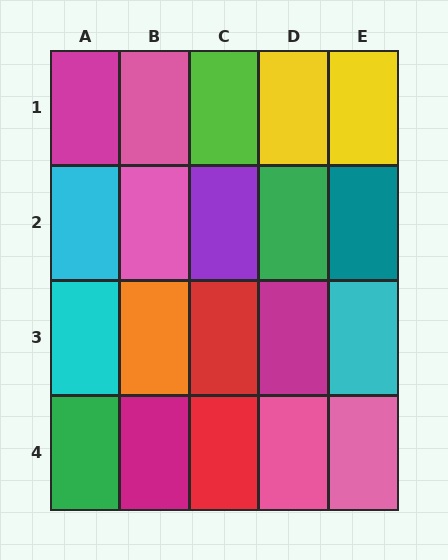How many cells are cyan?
3 cells are cyan.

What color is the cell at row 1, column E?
Yellow.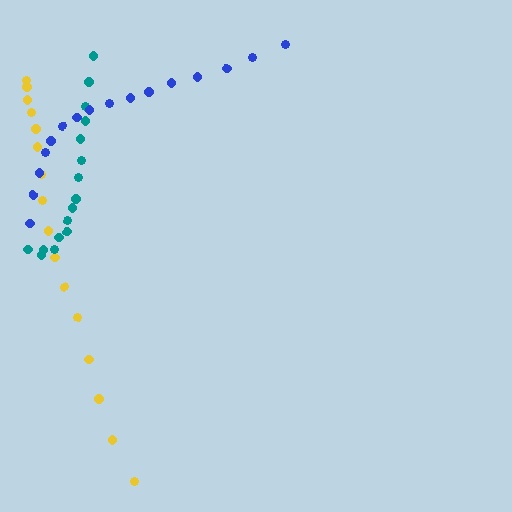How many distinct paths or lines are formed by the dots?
There are 3 distinct paths.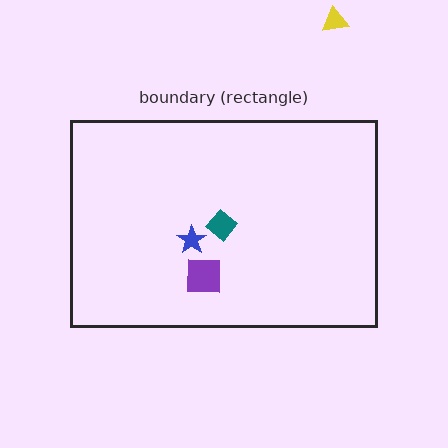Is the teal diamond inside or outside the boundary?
Inside.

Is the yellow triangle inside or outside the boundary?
Outside.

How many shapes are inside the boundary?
3 inside, 1 outside.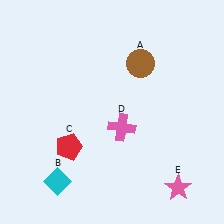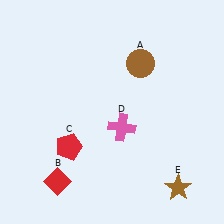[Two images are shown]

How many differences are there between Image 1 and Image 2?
There are 2 differences between the two images.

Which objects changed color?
B changed from cyan to red. E changed from pink to brown.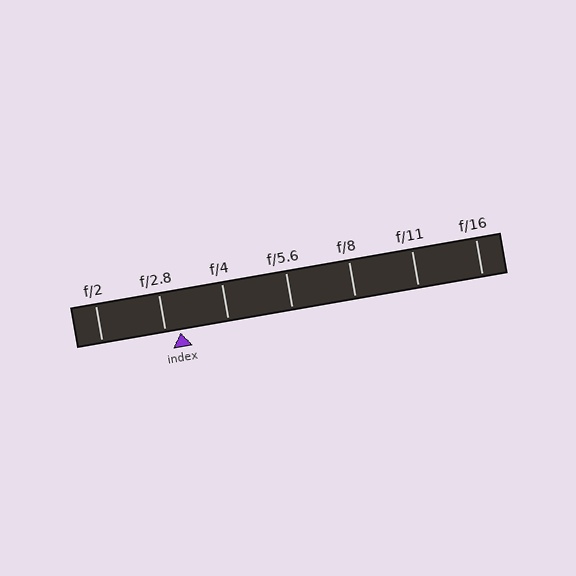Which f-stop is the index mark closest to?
The index mark is closest to f/2.8.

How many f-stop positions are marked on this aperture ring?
There are 7 f-stop positions marked.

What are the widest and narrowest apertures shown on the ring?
The widest aperture shown is f/2 and the narrowest is f/16.